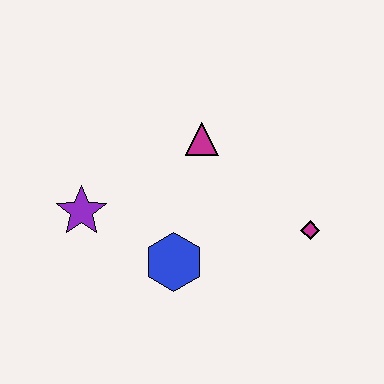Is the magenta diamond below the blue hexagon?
No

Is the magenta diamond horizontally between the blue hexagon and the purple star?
No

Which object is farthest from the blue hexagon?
The magenta diamond is farthest from the blue hexagon.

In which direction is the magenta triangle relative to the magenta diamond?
The magenta triangle is to the left of the magenta diamond.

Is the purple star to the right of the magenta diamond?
No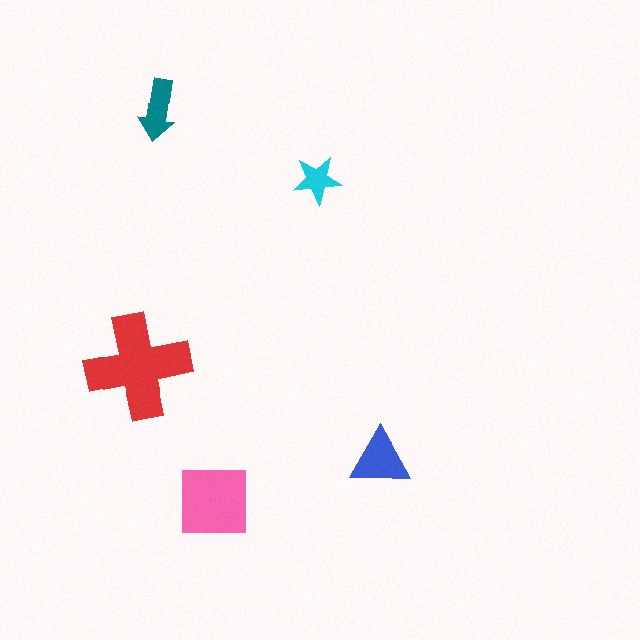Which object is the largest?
The red cross.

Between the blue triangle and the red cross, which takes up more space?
The red cross.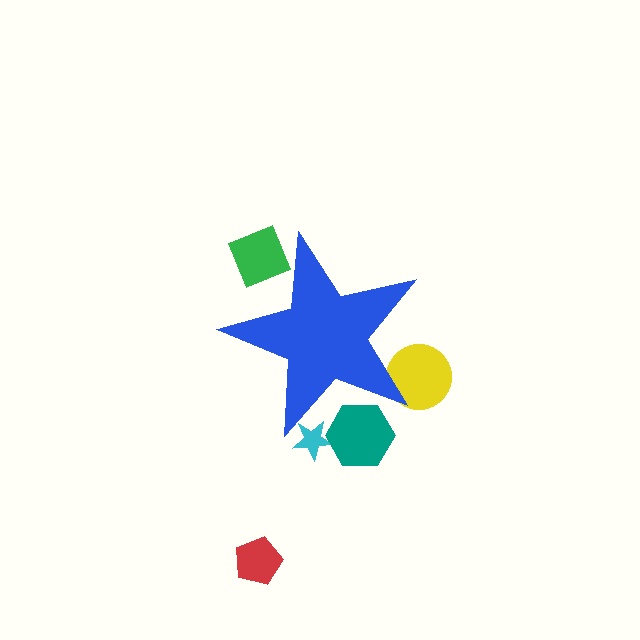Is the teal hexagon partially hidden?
Yes, the teal hexagon is partially hidden behind the blue star.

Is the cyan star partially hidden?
Yes, the cyan star is partially hidden behind the blue star.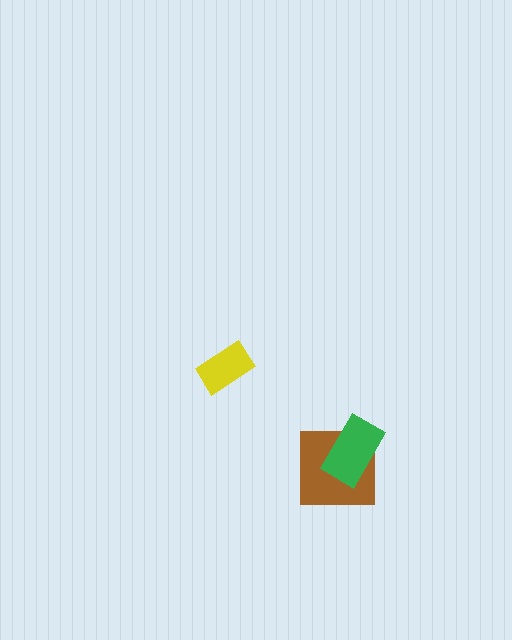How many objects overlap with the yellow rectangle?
0 objects overlap with the yellow rectangle.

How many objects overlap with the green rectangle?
1 object overlaps with the green rectangle.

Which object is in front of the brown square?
The green rectangle is in front of the brown square.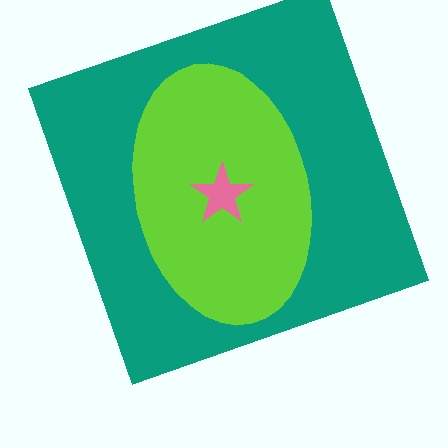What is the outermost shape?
The teal square.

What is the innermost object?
The pink star.